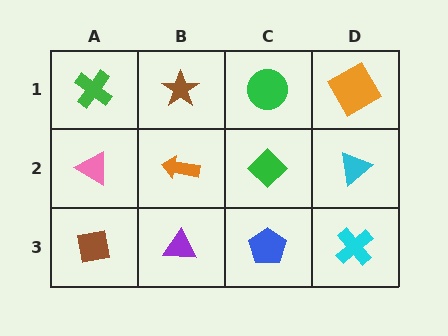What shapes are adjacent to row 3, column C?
A green diamond (row 2, column C), a purple triangle (row 3, column B), a cyan cross (row 3, column D).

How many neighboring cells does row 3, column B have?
3.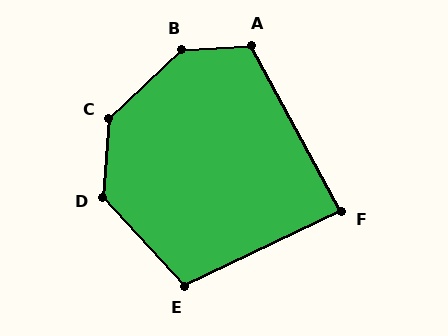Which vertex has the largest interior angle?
B, at approximately 140 degrees.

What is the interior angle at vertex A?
Approximately 115 degrees (obtuse).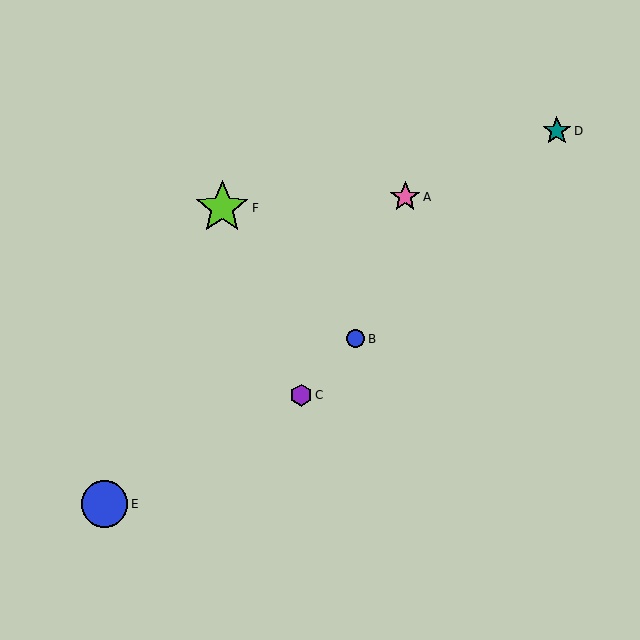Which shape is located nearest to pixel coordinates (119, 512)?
The blue circle (labeled E) at (105, 504) is nearest to that location.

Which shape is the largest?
The lime star (labeled F) is the largest.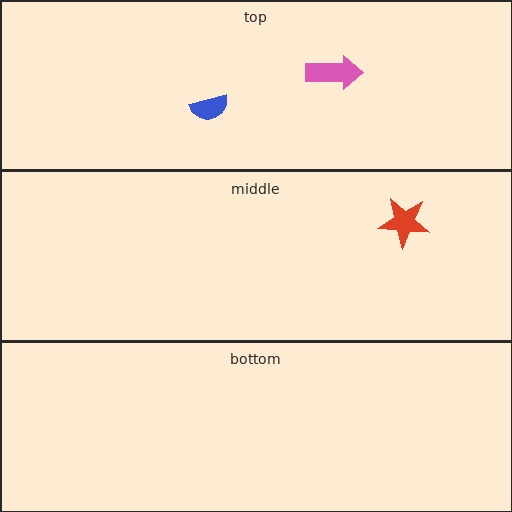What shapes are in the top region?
The blue semicircle, the pink arrow.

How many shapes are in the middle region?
1.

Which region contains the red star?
The middle region.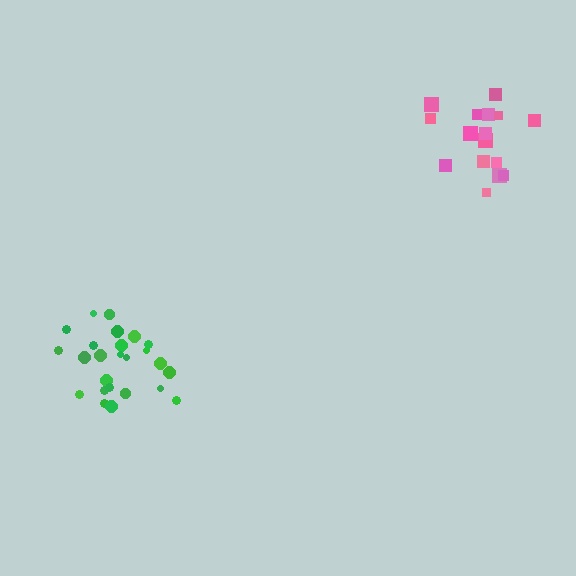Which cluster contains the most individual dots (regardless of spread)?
Green (25).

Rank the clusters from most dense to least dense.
green, pink.